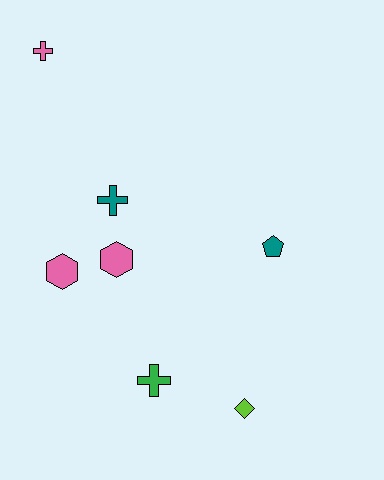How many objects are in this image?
There are 7 objects.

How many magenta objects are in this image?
There are no magenta objects.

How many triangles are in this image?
There are no triangles.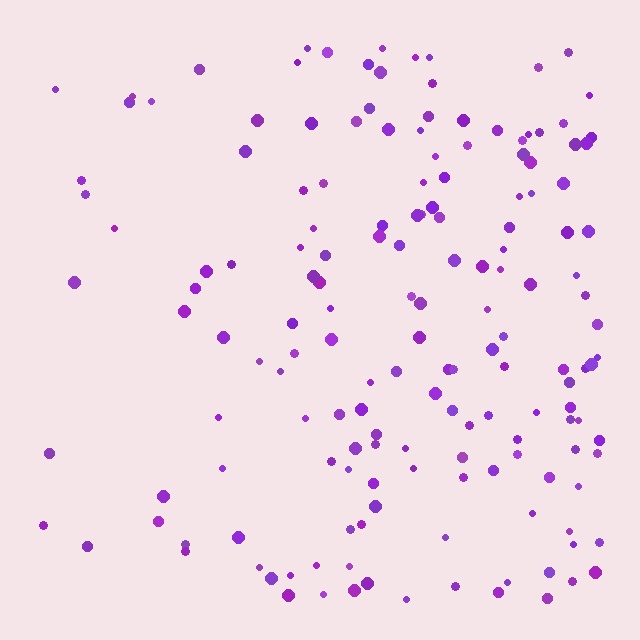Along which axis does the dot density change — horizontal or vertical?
Horizontal.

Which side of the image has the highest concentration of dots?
The right.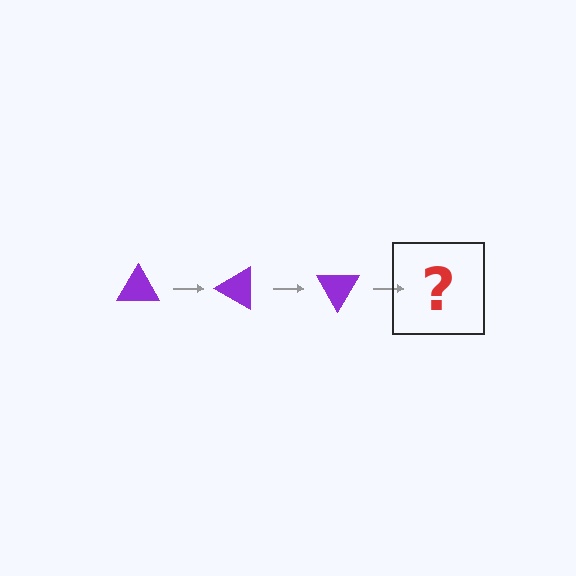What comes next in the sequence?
The next element should be a purple triangle rotated 90 degrees.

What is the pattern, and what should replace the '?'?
The pattern is that the triangle rotates 30 degrees each step. The '?' should be a purple triangle rotated 90 degrees.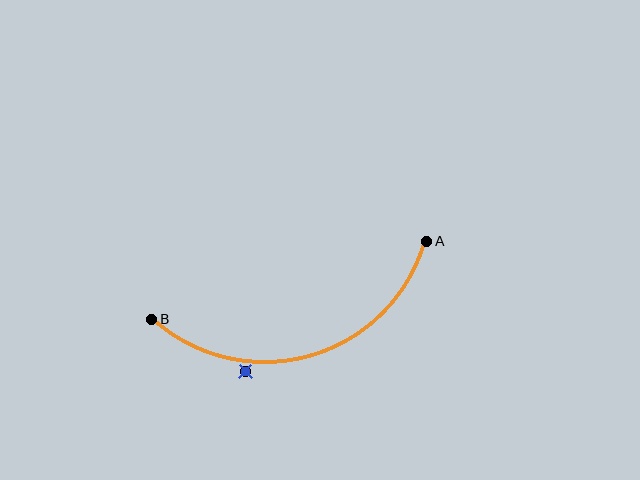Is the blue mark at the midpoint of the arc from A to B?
No — the blue mark does not lie on the arc at all. It sits slightly outside the curve.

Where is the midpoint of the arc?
The arc midpoint is the point on the curve farthest from the straight line joining A and B. It sits below that line.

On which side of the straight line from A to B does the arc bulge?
The arc bulges below the straight line connecting A and B.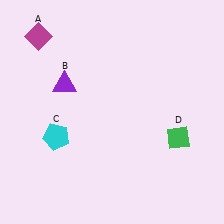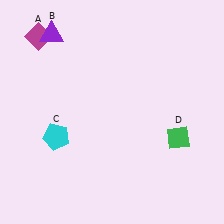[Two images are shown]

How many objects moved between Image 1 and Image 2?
1 object moved between the two images.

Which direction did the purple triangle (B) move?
The purple triangle (B) moved up.